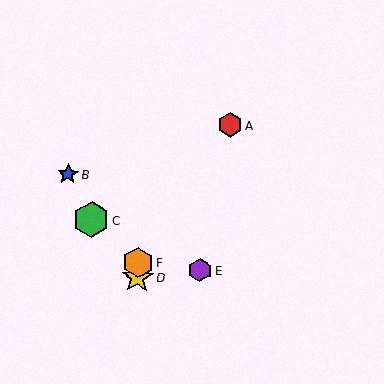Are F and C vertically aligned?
No, F is at x≈138 and C is at x≈91.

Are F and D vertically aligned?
Yes, both are at x≈138.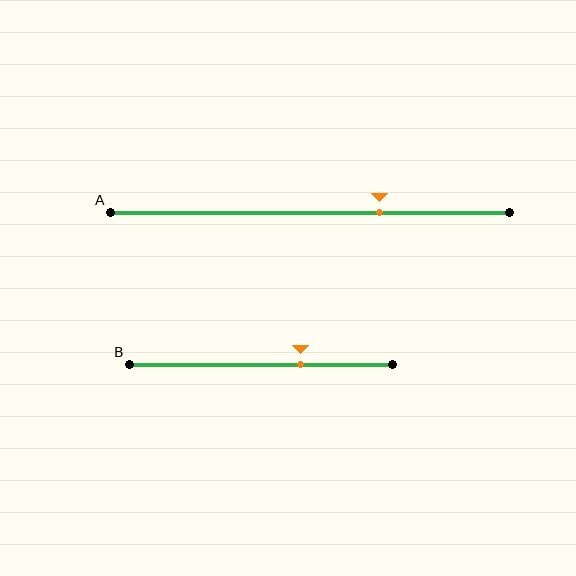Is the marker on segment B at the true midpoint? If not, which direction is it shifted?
No, the marker on segment B is shifted to the right by about 15% of the segment length.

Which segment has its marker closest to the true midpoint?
Segment B has its marker closest to the true midpoint.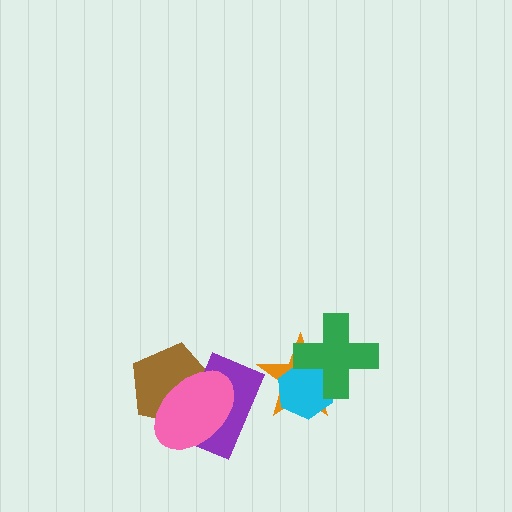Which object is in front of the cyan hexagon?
The green cross is in front of the cyan hexagon.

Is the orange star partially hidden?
Yes, it is partially covered by another shape.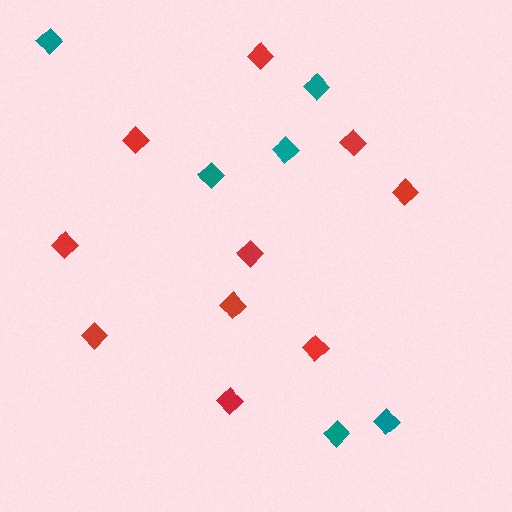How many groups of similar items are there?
There are 2 groups: one group of red diamonds (10) and one group of teal diamonds (6).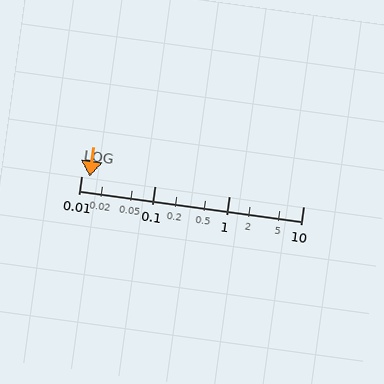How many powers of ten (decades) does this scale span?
The scale spans 3 decades, from 0.01 to 10.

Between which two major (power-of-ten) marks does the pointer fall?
The pointer is between 0.01 and 0.1.